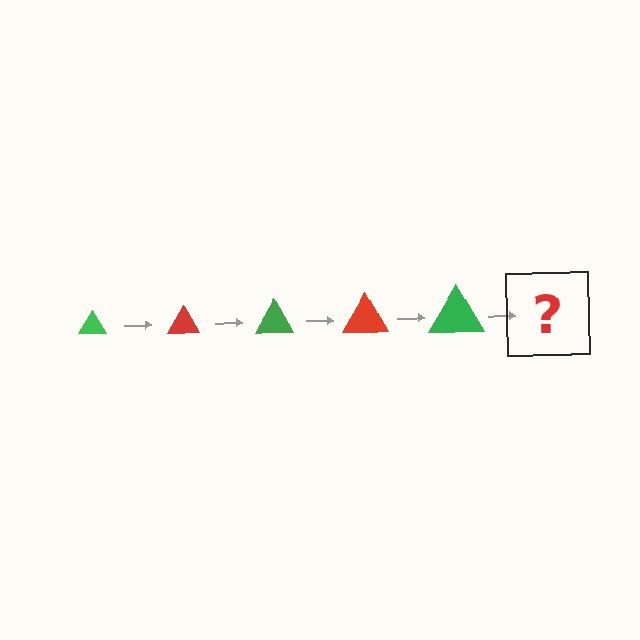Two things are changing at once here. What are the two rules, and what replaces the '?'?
The two rules are that the triangle grows larger each step and the color cycles through green and red. The '?' should be a red triangle, larger than the previous one.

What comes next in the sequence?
The next element should be a red triangle, larger than the previous one.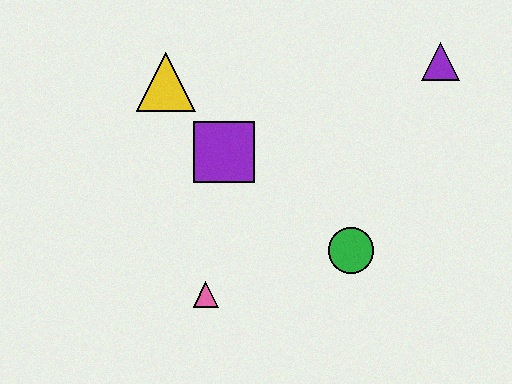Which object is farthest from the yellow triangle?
The purple triangle is farthest from the yellow triangle.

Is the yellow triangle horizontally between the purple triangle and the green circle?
No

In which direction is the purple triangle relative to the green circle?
The purple triangle is above the green circle.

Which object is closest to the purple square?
The yellow triangle is closest to the purple square.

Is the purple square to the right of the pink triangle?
Yes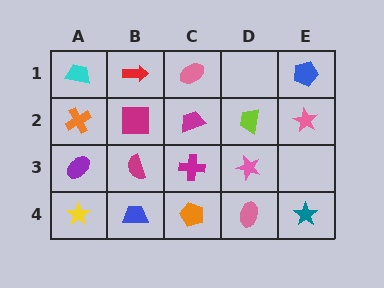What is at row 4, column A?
A yellow star.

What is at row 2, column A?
An orange cross.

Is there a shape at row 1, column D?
No, that cell is empty.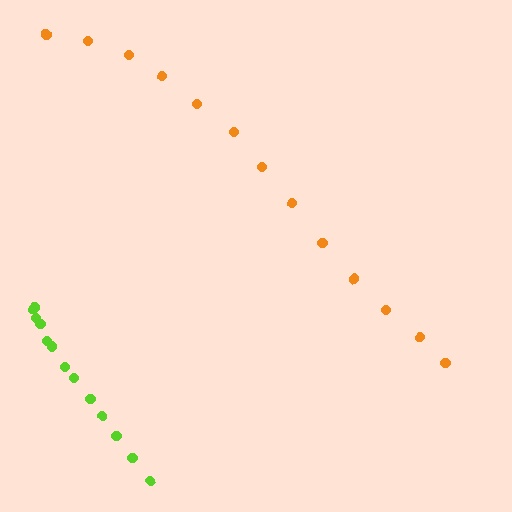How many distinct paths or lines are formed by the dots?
There are 2 distinct paths.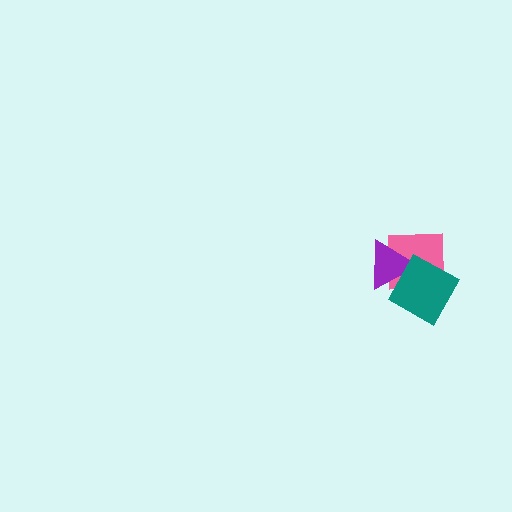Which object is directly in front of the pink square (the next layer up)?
The purple triangle is directly in front of the pink square.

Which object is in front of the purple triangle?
The teal diamond is in front of the purple triangle.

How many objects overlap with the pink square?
2 objects overlap with the pink square.